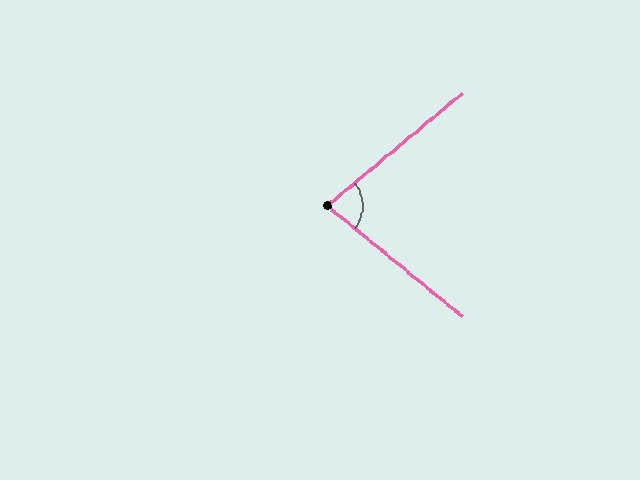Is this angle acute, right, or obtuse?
It is acute.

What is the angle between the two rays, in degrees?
Approximately 79 degrees.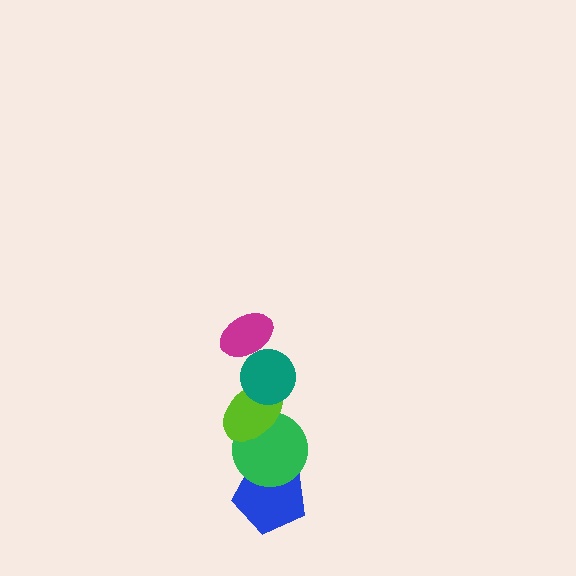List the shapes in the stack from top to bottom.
From top to bottom: the magenta ellipse, the teal circle, the lime ellipse, the green circle, the blue pentagon.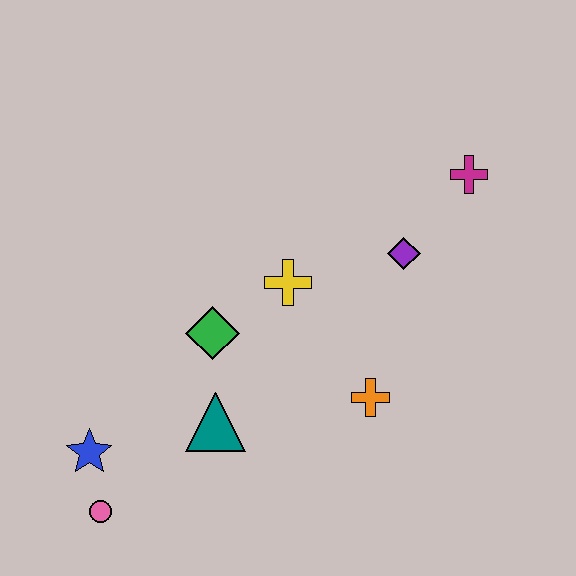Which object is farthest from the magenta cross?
The pink circle is farthest from the magenta cross.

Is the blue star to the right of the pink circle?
No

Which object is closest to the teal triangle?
The green diamond is closest to the teal triangle.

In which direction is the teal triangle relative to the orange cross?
The teal triangle is to the left of the orange cross.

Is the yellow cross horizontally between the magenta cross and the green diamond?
Yes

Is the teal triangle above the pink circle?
Yes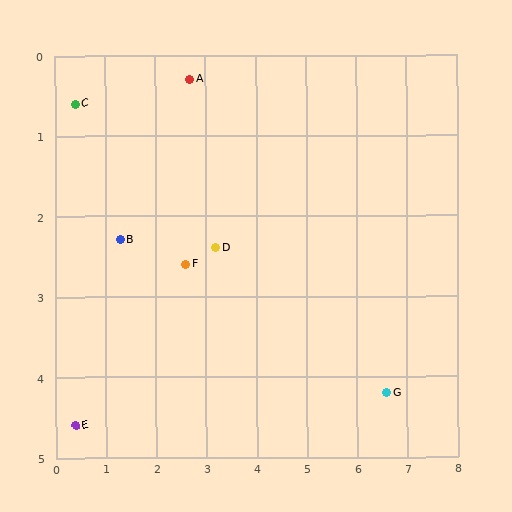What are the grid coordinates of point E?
Point E is at approximately (0.4, 4.6).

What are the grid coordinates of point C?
Point C is at approximately (0.4, 0.6).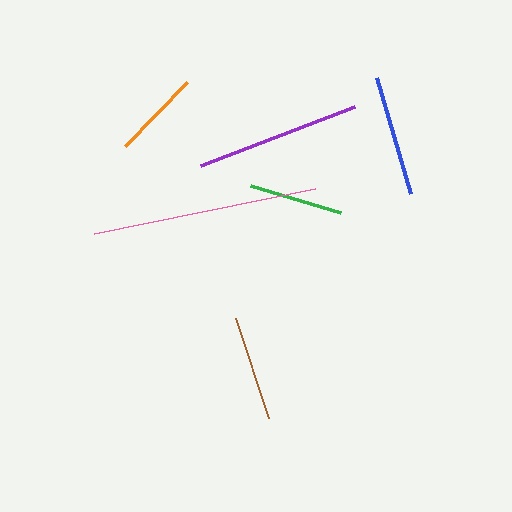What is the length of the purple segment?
The purple segment is approximately 165 pixels long.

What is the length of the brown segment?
The brown segment is approximately 105 pixels long.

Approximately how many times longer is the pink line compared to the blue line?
The pink line is approximately 1.9 times the length of the blue line.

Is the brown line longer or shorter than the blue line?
The blue line is longer than the brown line.